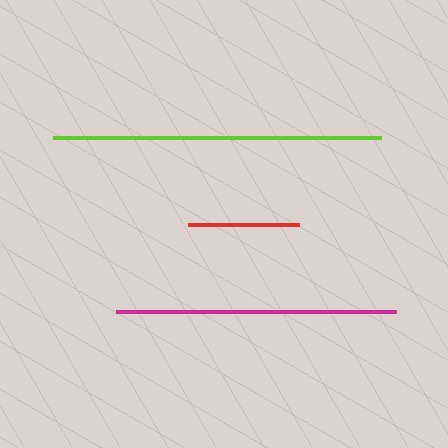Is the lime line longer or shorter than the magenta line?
The lime line is longer than the magenta line.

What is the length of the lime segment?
The lime segment is approximately 329 pixels long.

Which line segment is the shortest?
The red line is the shortest at approximately 110 pixels.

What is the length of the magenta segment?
The magenta segment is approximately 279 pixels long.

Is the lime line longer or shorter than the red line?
The lime line is longer than the red line.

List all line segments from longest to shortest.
From longest to shortest: lime, magenta, red.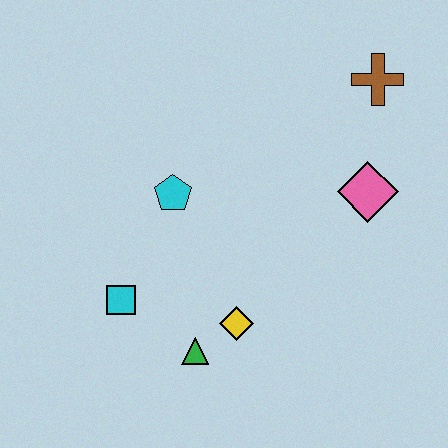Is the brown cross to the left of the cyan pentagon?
No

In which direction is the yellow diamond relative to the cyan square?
The yellow diamond is to the right of the cyan square.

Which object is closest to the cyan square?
The green triangle is closest to the cyan square.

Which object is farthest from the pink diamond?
The cyan square is farthest from the pink diamond.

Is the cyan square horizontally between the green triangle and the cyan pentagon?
No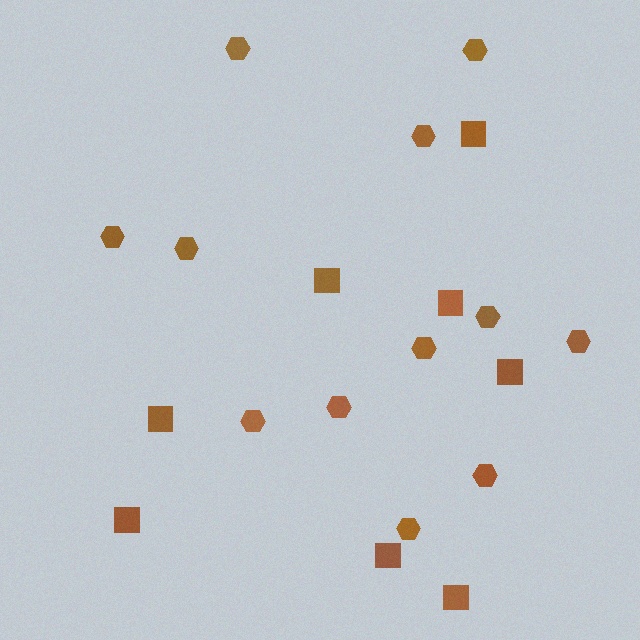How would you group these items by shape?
There are 2 groups: one group of hexagons (12) and one group of squares (8).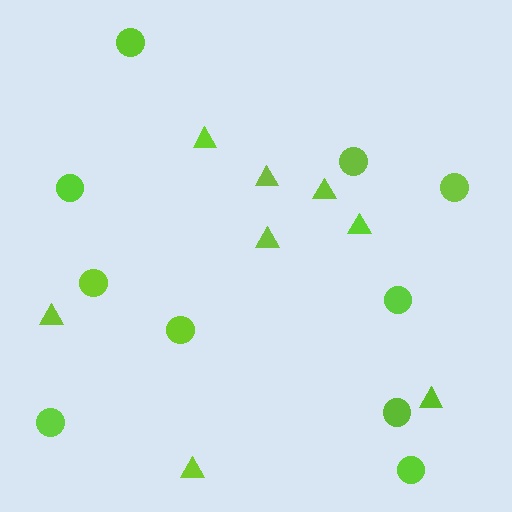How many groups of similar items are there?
There are 2 groups: one group of triangles (8) and one group of circles (10).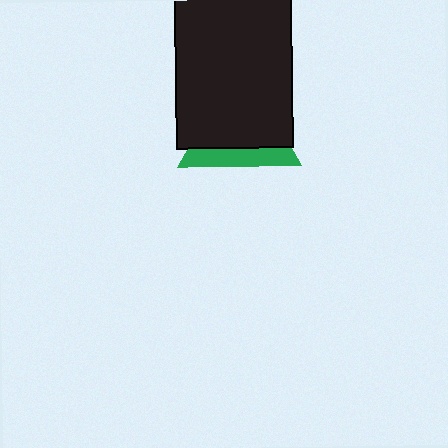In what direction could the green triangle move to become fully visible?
The green triangle could move down. That would shift it out from behind the black rectangle entirely.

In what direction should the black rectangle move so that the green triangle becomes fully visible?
The black rectangle should move up. That is the shortest direction to clear the overlap and leave the green triangle fully visible.